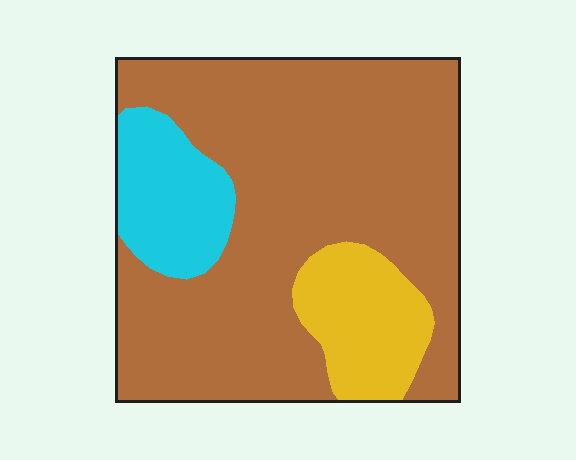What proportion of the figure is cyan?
Cyan covers roughly 15% of the figure.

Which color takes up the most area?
Brown, at roughly 75%.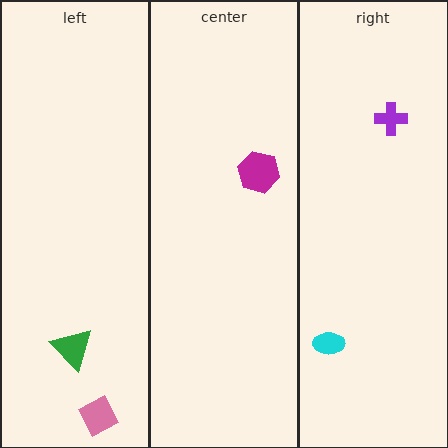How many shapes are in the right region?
2.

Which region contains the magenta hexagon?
The center region.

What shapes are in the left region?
The pink diamond, the green triangle.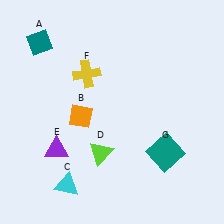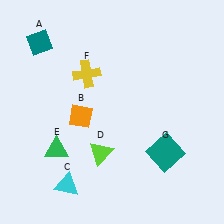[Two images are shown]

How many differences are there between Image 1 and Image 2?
There is 1 difference between the two images.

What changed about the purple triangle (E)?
In Image 1, E is purple. In Image 2, it changed to green.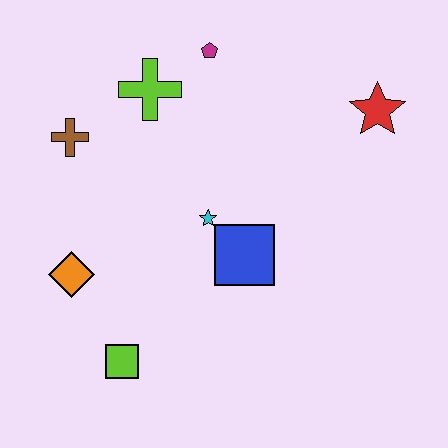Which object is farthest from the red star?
The lime square is farthest from the red star.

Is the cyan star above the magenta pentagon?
No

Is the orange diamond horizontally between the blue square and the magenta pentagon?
No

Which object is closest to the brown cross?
The lime cross is closest to the brown cross.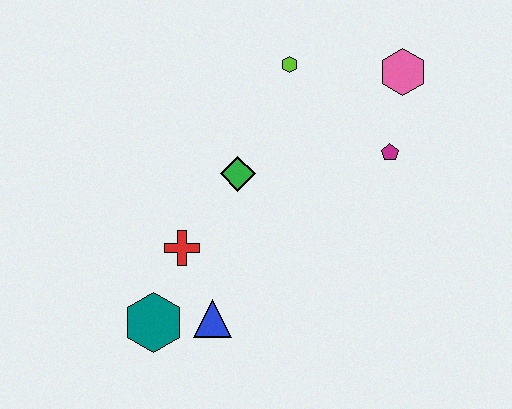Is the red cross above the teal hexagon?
Yes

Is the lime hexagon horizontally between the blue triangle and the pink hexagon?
Yes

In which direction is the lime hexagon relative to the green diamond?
The lime hexagon is above the green diamond.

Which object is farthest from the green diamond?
The pink hexagon is farthest from the green diamond.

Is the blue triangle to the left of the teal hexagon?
No